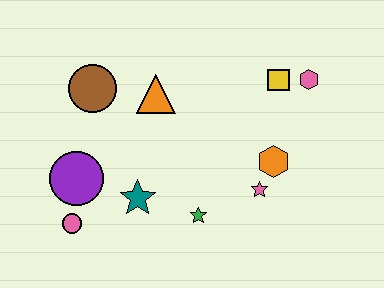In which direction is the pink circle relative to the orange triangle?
The pink circle is below the orange triangle.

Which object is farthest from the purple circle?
The pink hexagon is farthest from the purple circle.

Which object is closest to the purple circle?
The pink circle is closest to the purple circle.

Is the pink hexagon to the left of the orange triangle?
No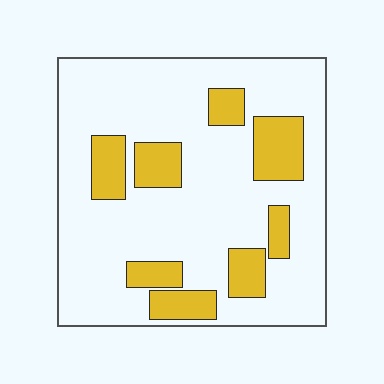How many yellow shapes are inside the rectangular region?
8.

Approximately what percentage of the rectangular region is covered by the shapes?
Approximately 20%.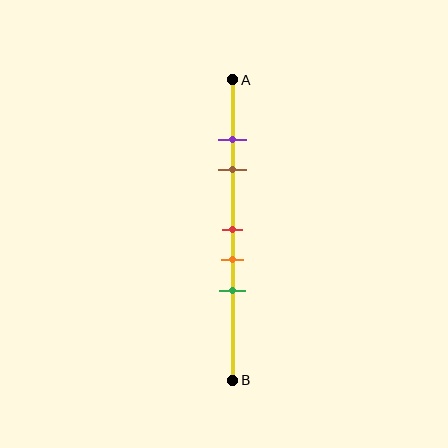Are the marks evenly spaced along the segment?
No, the marks are not evenly spaced.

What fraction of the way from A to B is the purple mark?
The purple mark is approximately 20% (0.2) of the way from A to B.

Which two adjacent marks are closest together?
The purple and brown marks are the closest adjacent pair.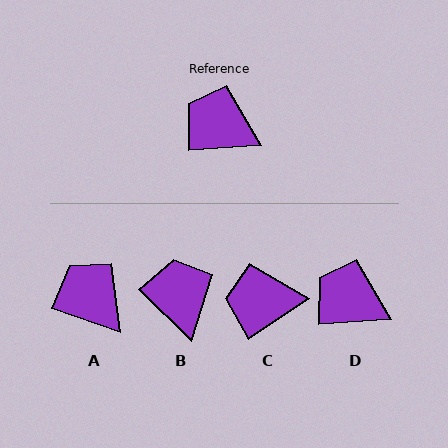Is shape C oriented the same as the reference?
No, it is off by about 29 degrees.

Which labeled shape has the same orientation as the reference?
D.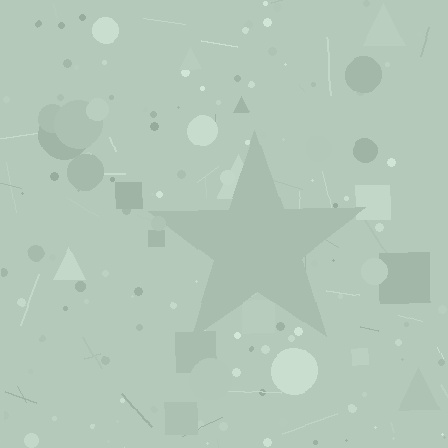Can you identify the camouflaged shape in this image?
The camouflaged shape is a star.